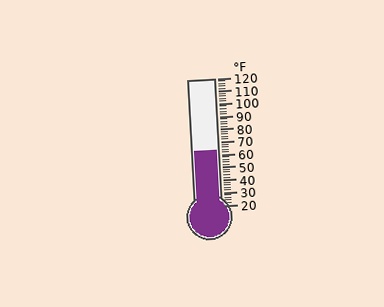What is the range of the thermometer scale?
The thermometer scale ranges from 20°F to 120°F.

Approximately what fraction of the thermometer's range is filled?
The thermometer is filled to approximately 45% of its range.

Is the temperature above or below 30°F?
The temperature is above 30°F.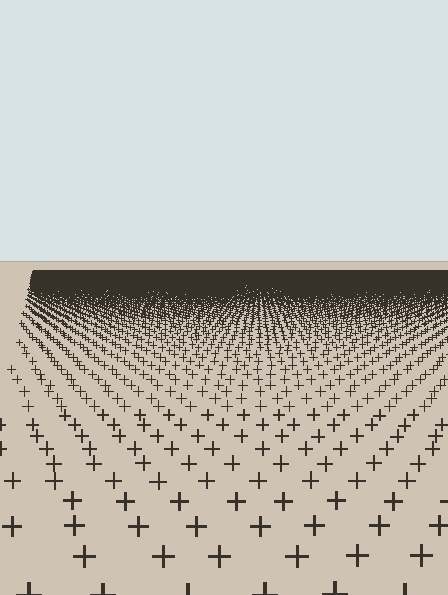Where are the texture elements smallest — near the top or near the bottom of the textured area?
Near the top.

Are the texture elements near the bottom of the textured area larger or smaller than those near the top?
Larger. Near the bottom, elements are closer to the viewer and appear at a bigger on-screen size.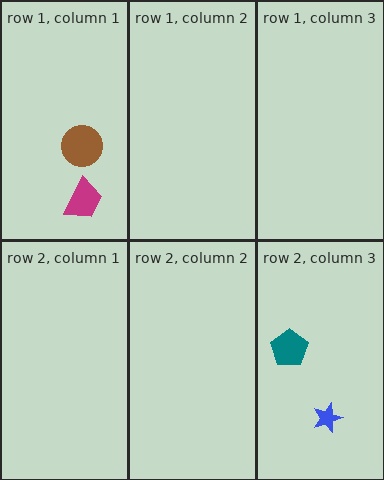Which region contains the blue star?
The row 2, column 3 region.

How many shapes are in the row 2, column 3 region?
2.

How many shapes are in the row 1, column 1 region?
2.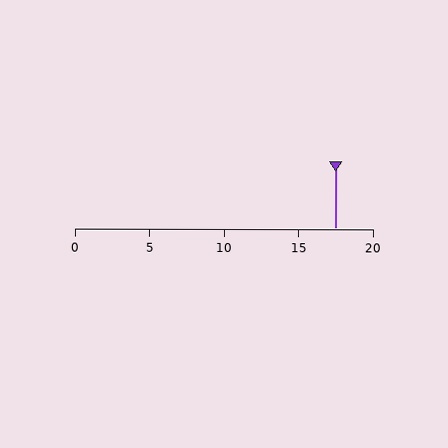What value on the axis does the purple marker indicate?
The marker indicates approximately 17.5.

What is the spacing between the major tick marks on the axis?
The major ticks are spaced 5 apart.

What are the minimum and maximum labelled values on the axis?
The axis runs from 0 to 20.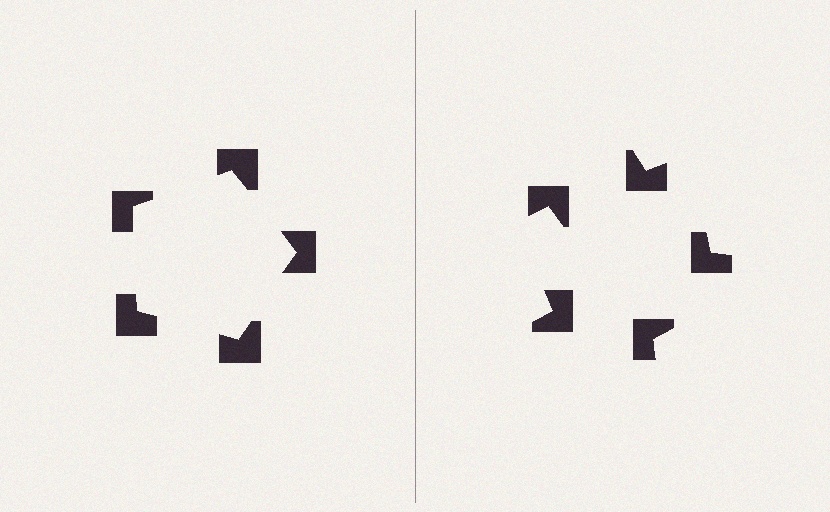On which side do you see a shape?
An illusory pentagon appears on the left side. On the right side the wedge cuts are rotated, so no coherent shape forms.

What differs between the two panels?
The notched squares are positioned identically on both sides; only the wedge orientations differ. On the left they align to a pentagon; on the right they are misaligned.